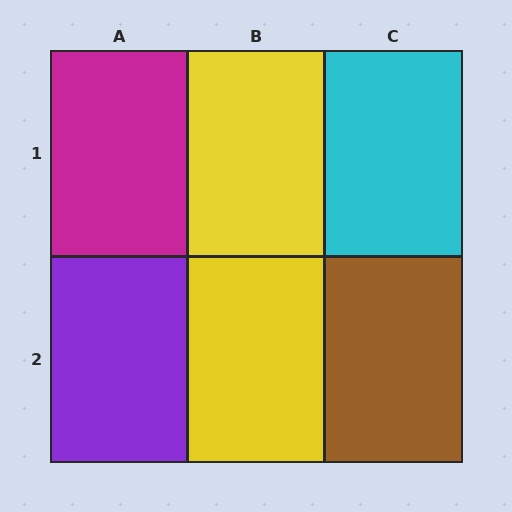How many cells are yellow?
2 cells are yellow.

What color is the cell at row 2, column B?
Yellow.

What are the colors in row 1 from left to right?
Magenta, yellow, cyan.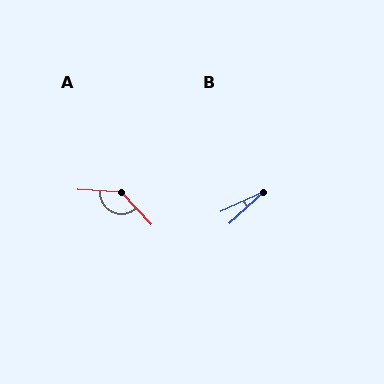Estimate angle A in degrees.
Approximately 136 degrees.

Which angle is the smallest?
B, at approximately 18 degrees.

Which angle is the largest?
A, at approximately 136 degrees.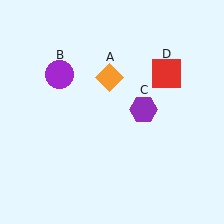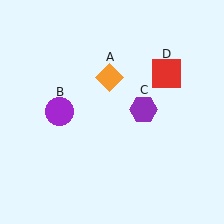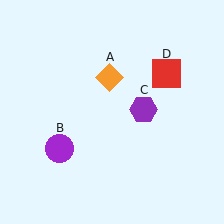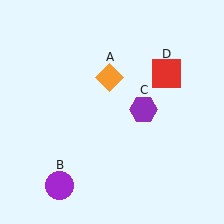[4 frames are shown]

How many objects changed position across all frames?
1 object changed position: purple circle (object B).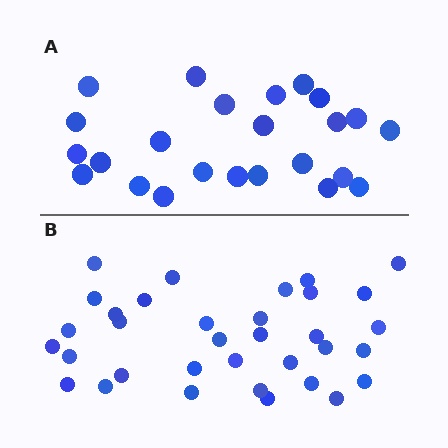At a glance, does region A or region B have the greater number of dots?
Region B (the bottom region) has more dots.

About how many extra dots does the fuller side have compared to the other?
Region B has roughly 10 or so more dots than region A.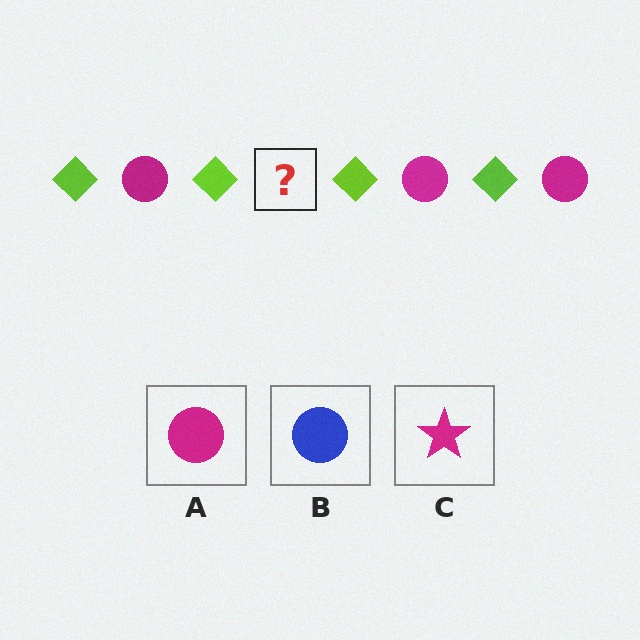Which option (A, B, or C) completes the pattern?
A.